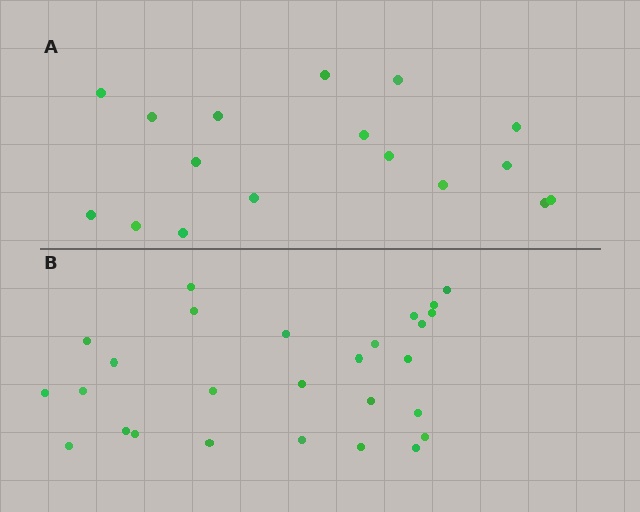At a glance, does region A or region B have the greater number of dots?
Region B (the bottom region) has more dots.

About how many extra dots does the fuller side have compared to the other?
Region B has roughly 10 or so more dots than region A.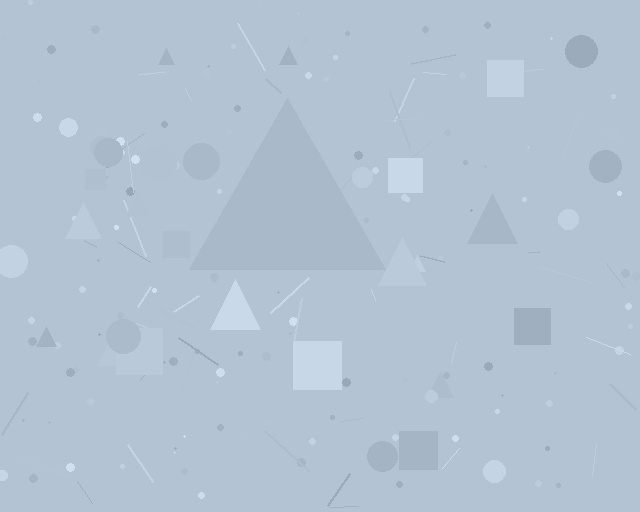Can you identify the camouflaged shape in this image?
The camouflaged shape is a triangle.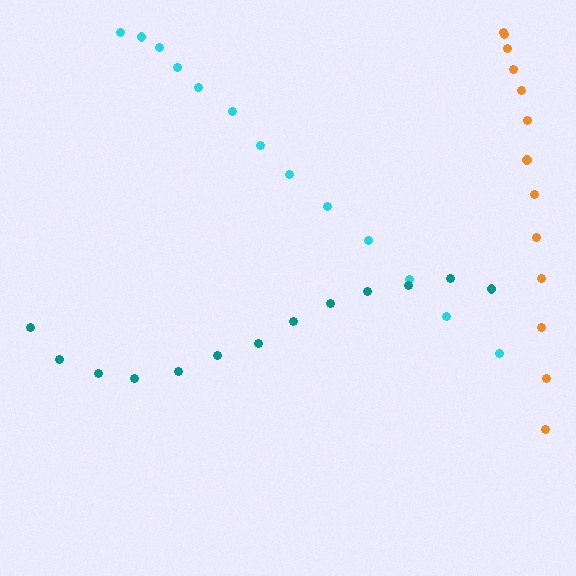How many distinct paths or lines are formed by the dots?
There are 3 distinct paths.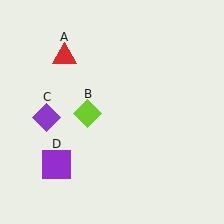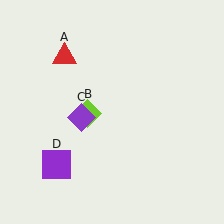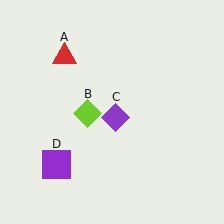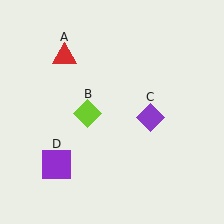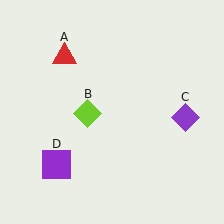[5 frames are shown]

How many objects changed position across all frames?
1 object changed position: purple diamond (object C).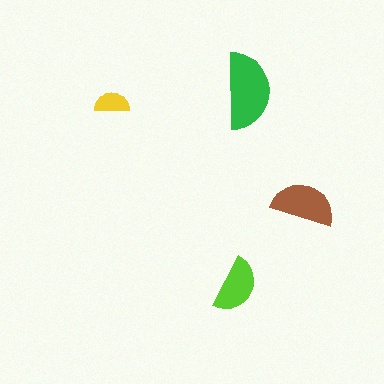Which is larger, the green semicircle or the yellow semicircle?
The green one.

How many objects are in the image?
There are 4 objects in the image.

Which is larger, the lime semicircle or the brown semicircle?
The brown one.